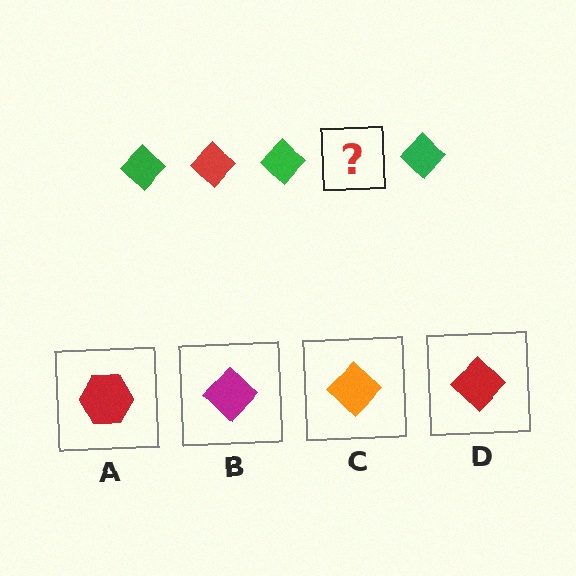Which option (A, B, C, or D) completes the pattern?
D.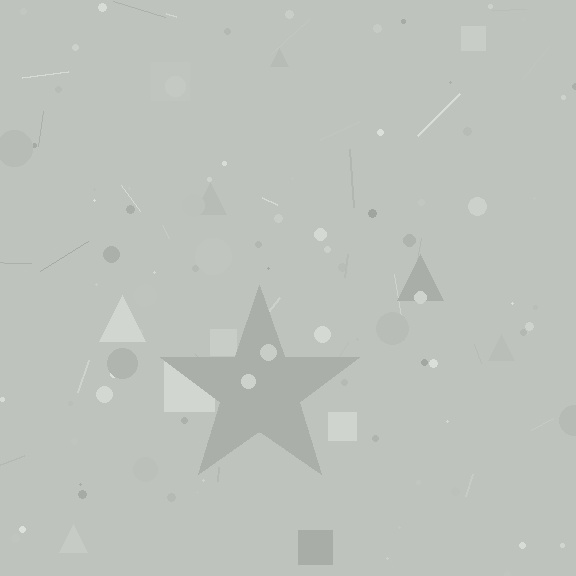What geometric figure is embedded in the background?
A star is embedded in the background.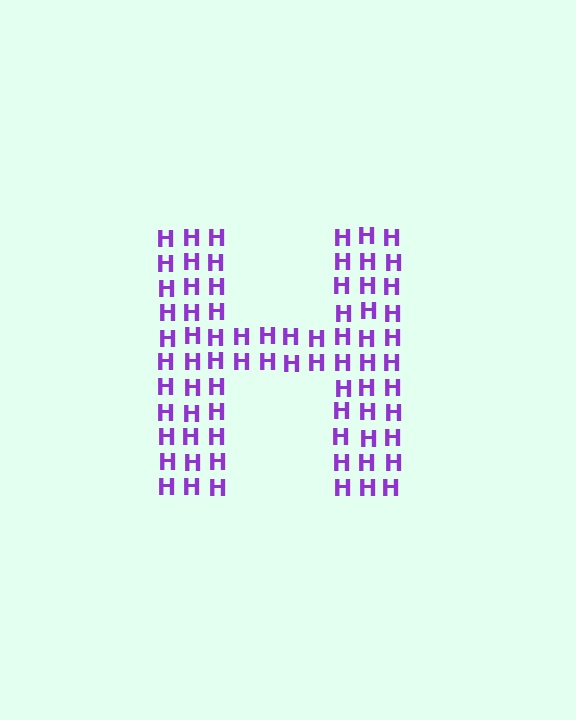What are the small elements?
The small elements are letter H's.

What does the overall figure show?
The overall figure shows the letter H.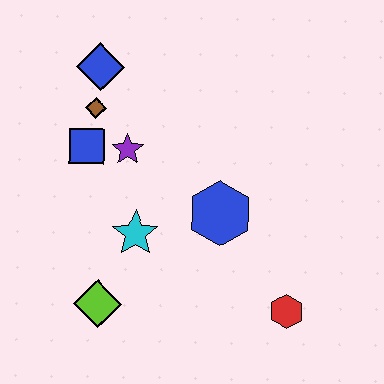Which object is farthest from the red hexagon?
The blue diamond is farthest from the red hexagon.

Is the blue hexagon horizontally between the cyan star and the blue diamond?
No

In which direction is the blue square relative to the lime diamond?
The blue square is above the lime diamond.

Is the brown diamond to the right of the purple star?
No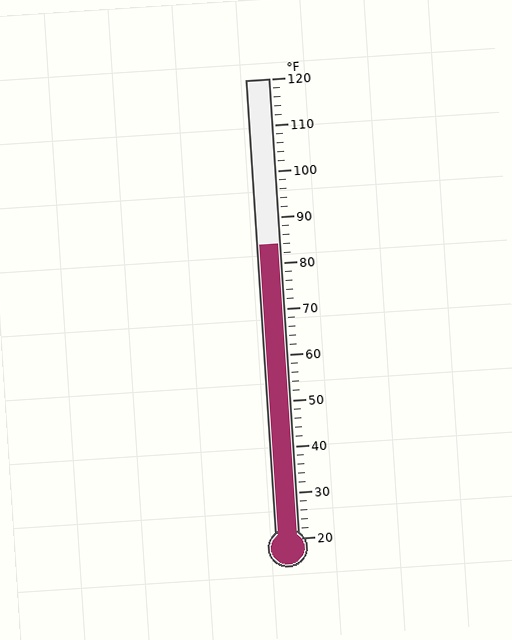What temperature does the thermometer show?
The thermometer shows approximately 84°F.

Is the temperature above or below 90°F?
The temperature is below 90°F.